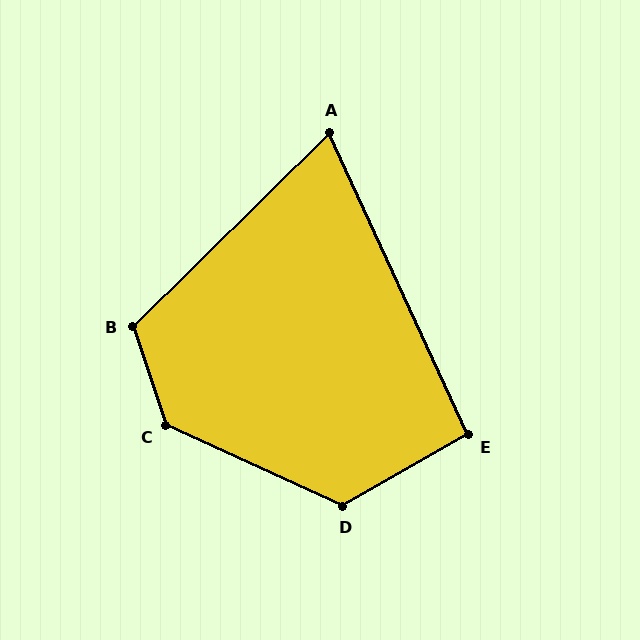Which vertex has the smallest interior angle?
A, at approximately 70 degrees.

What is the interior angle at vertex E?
Approximately 95 degrees (approximately right).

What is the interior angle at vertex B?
Approximately 116 degrees (obtuse).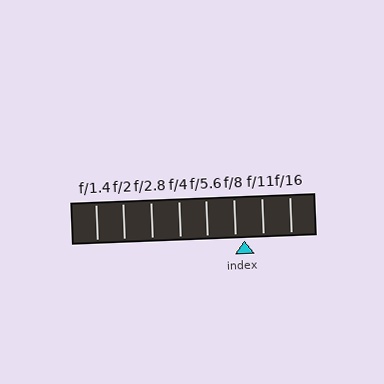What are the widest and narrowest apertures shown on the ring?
The widest aperture shown is f/1.4 and the narrowest is f/16.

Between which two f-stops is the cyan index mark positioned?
The index mark is between f/8 and f/11.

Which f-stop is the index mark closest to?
The index mark is closest to f/8.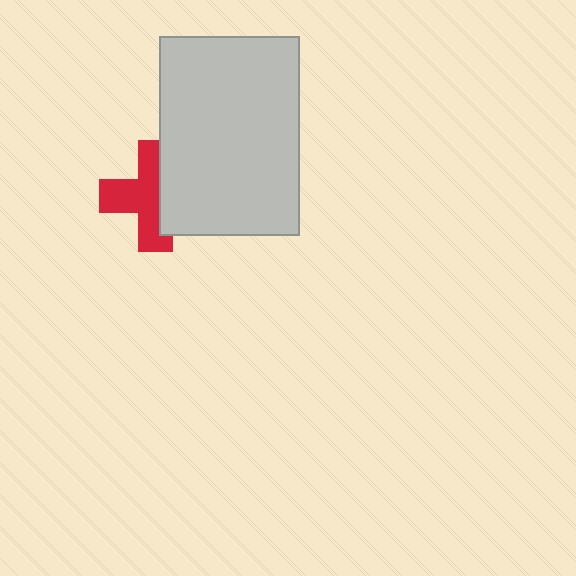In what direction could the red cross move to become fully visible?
The red cross could move left. That would shift it out from behind the light gray rectangle entirely.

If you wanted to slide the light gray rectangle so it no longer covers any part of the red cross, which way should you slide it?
Slide it right — that is the most direct way to separate the two shapes.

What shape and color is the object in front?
The object in front is a light gray rectangle.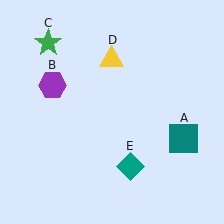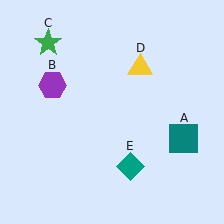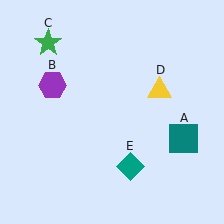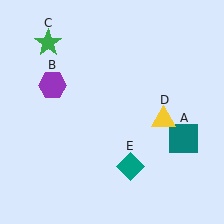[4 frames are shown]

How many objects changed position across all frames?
1 object changed position: yellow triangle (object D).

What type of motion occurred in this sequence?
The yellow triangle (object D) rotated clockwise around the center of the scene.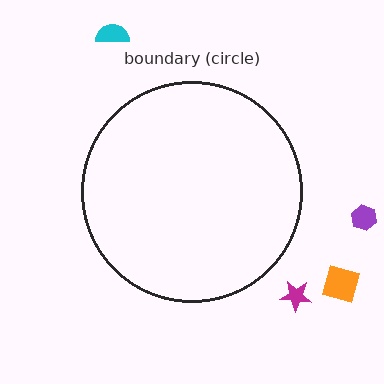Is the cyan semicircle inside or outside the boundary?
Outside.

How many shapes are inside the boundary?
0 inside, 4 outside.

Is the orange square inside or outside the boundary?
Outside.